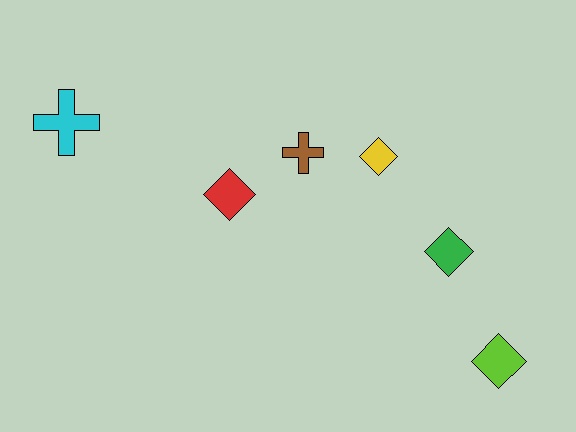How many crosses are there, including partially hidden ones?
There are 2 crosses.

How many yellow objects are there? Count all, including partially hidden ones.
There is 1 yellow object.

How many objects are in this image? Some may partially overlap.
There are 6 objects.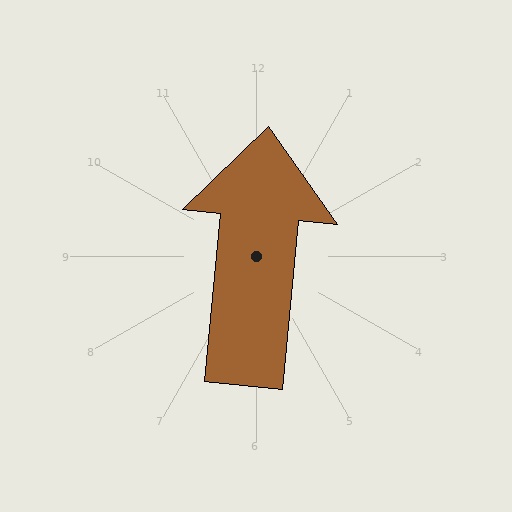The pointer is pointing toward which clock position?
Roughly 12 o'clock.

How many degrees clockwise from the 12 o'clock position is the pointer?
Approximately 6 degrees.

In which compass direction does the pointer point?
North.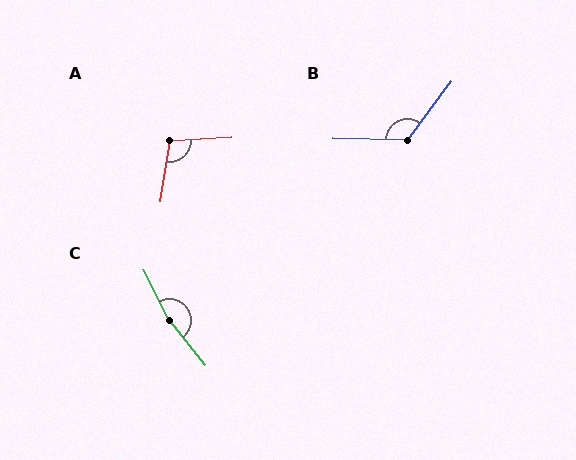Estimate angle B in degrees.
Approximately 126 degrees.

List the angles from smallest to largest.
A (102°), B (126°), C (168°).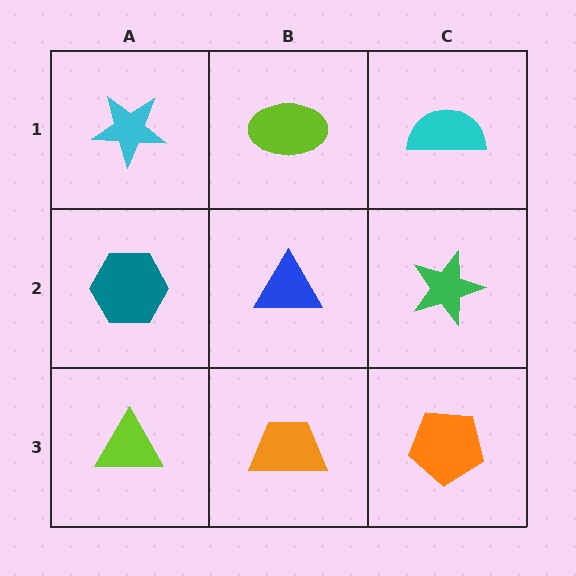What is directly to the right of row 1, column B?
A cyan semicircle.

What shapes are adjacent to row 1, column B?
A blue triangle (row 2, column B), a cyan star (row 1, column A), a cyan semicircle (row 1, column C).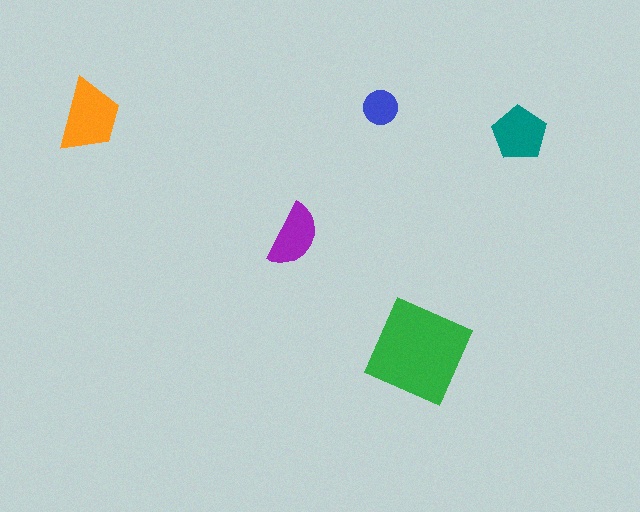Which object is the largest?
The green square.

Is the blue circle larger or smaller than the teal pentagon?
Smaller.